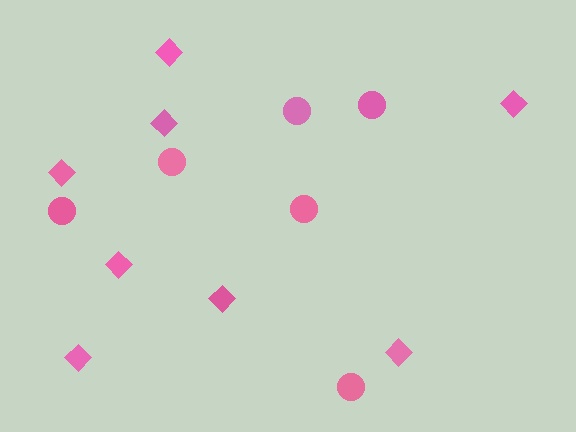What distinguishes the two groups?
There are 2 groups: one group of circles (6) and one group of diamonds (8).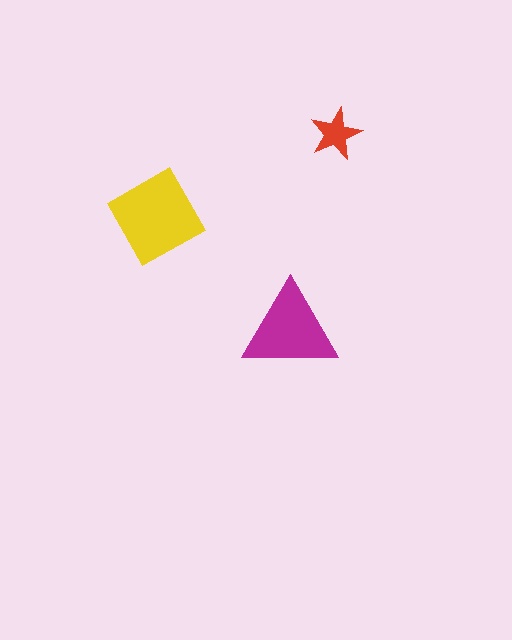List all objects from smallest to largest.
The red star, the magenta triangle, the yellow square.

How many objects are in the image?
There are 3 objects in the image.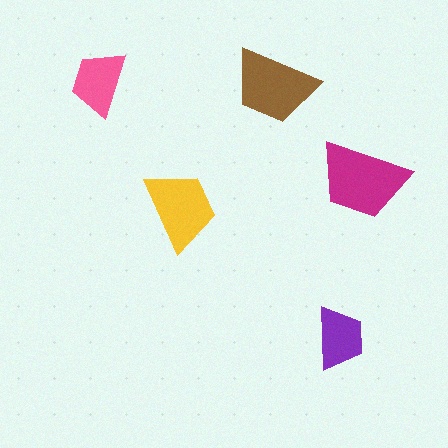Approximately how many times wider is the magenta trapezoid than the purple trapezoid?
About 1.5 times wider.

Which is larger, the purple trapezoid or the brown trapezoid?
The brown one.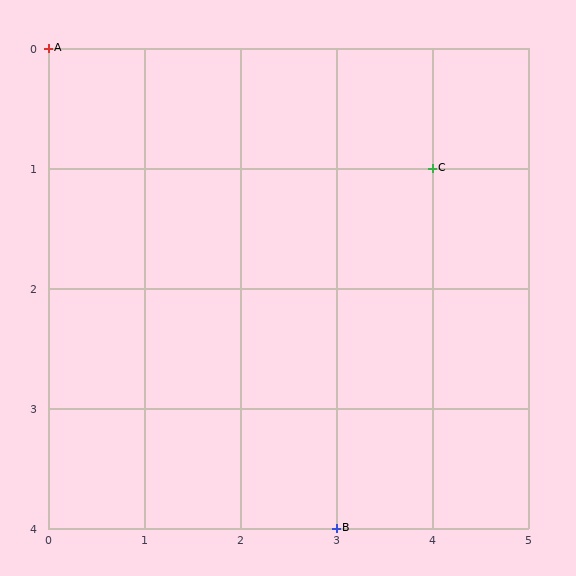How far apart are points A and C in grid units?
Points A and C are 4 columns and 1 row apart (about 4.1 grid units diagonally).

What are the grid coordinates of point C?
Point C is at grid coordinates (4, 1).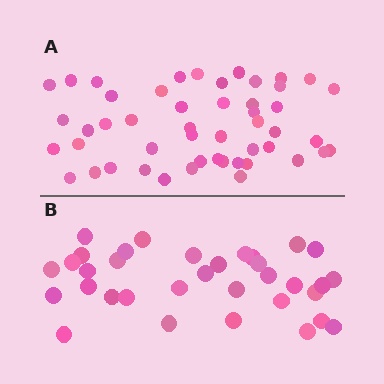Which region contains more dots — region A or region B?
Region A (the top region) has more dots.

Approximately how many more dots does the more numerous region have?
Region A has approximately 15 more dots than region B.